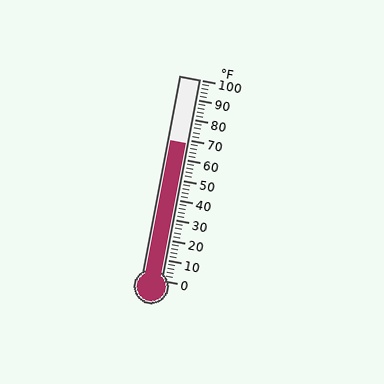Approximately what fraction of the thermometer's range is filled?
The thermometer is filled to approximately 70% of its range.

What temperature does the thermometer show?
The thermometer shows approximately 68°F.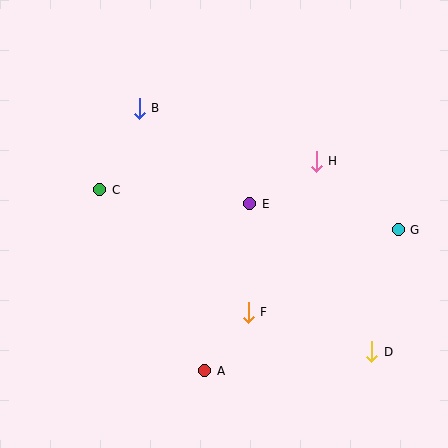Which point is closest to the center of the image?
Point E at (250, 204) is closest to the center.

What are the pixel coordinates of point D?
Point D is at (372, 352).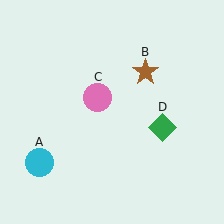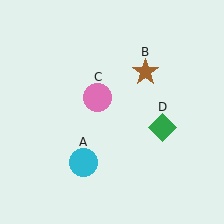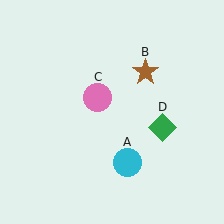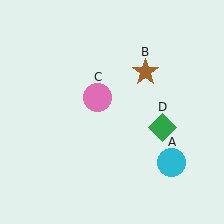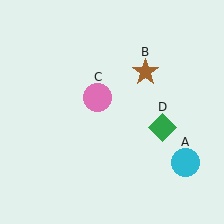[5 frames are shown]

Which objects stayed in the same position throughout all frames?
Brown star (object B) and pink circle (object C) and green diamond (object D) remained stationary.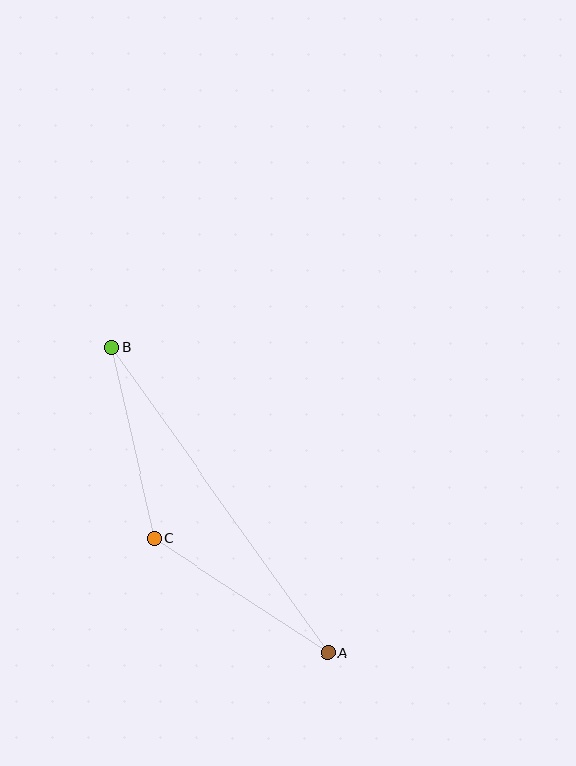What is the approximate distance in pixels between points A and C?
The distance between A and C is approximately 208 pixels.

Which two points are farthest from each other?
Points A and B are farthest from each other.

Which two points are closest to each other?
Points B and C are closest to each other.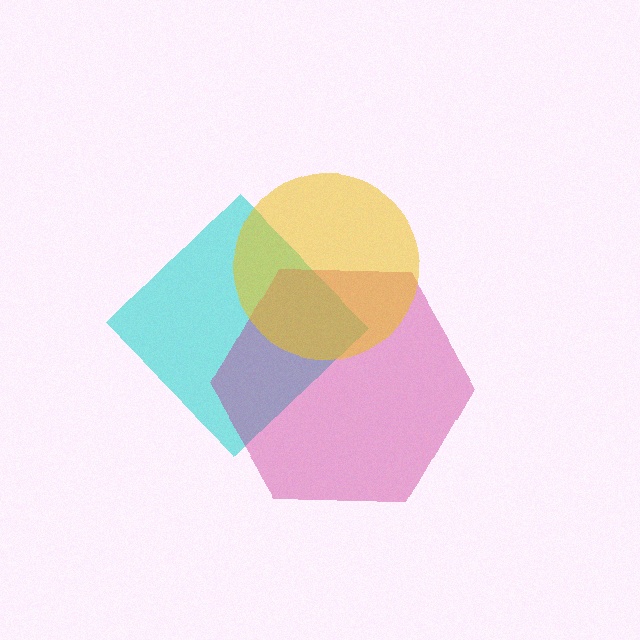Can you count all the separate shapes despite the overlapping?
Yes, there are 3 separate shapes.